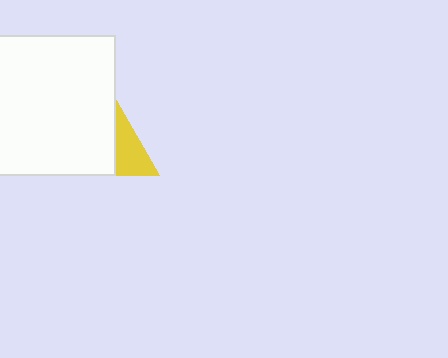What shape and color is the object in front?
The object in front is a white square.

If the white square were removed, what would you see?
You would see the complete yellow triangle.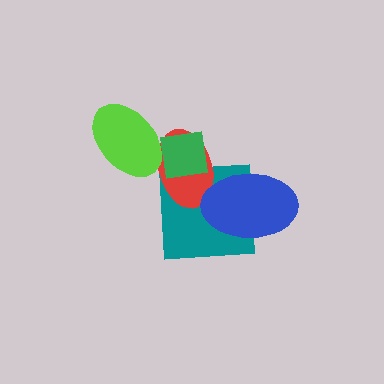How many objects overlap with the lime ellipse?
2 objects overlap with the lime ellipse.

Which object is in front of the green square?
The lime ellipse is in front of the green square.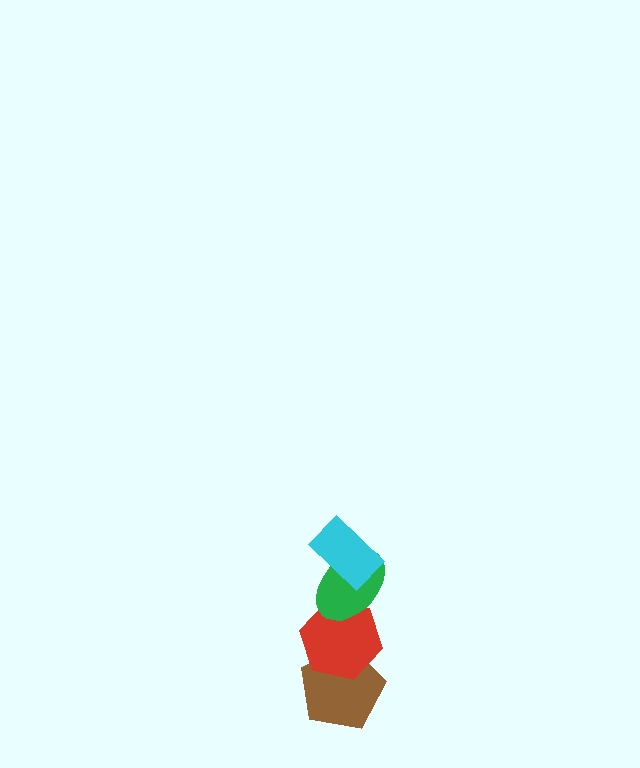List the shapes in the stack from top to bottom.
From top to bottom: the cyan rectangle, the green ellipse, the red hexagon, the brown pentagon.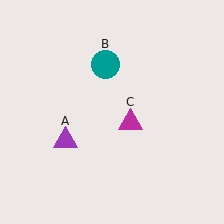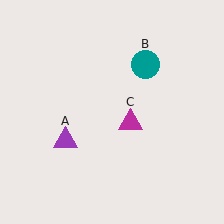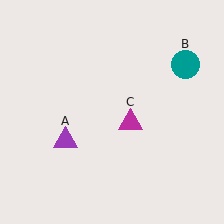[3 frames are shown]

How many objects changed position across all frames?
1 object changed position: teal circle (object B).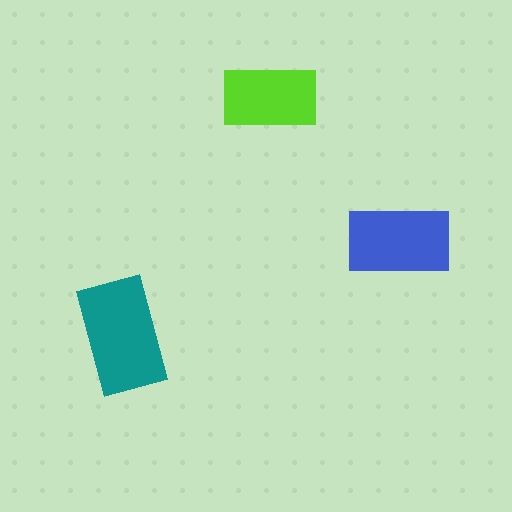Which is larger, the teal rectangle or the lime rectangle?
The teal one.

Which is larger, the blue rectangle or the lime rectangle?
The blue one.